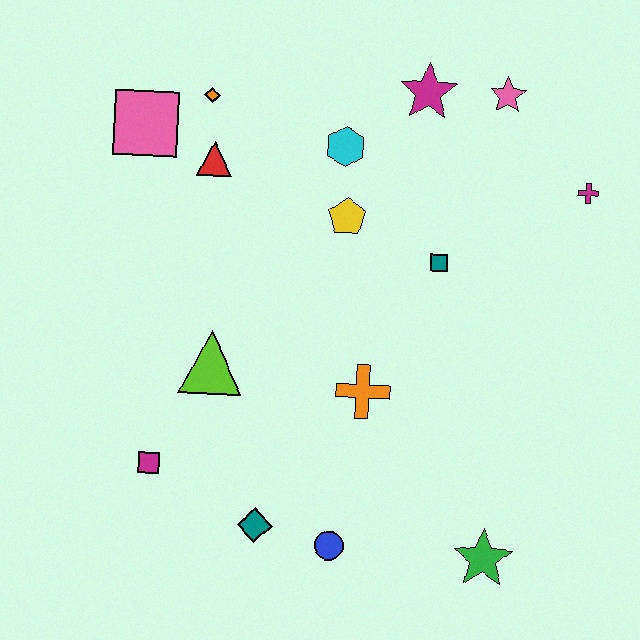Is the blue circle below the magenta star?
Yes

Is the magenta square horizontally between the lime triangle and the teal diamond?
No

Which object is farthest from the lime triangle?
The magenta cross is farthest from the lime triangle.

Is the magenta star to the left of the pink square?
No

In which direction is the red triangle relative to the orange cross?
The red triangle is above the orange cross.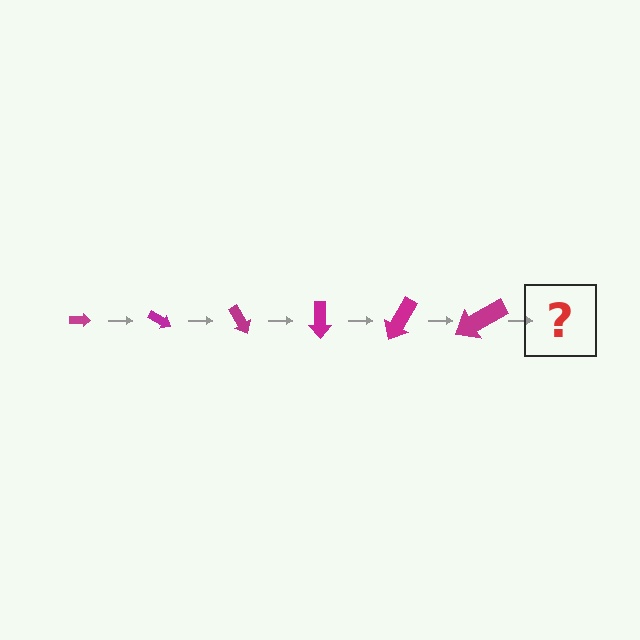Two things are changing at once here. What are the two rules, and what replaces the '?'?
The two rules are that the arrow grows larger each step and it rotates 30 degrees each step. The '?' should be an arrow, larger than the previous one and rotated 180 degrees from the start.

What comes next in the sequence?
The next element should be an arrow, larger than the previous one and rotated 180 degrees from the start.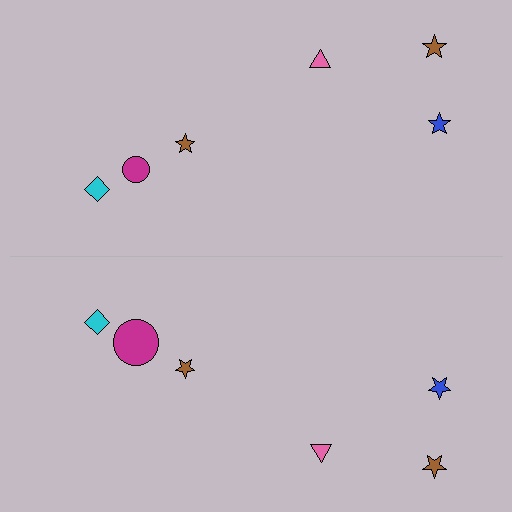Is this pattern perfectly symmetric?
No, the pattern is not perfectly symmetric. The magenta circle on the bottom side has a different size than its mirror counterpart.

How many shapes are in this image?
There are 12 shapes in this image.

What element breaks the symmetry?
The magenta circle on the bottom side has a different size than its mirror counterpart.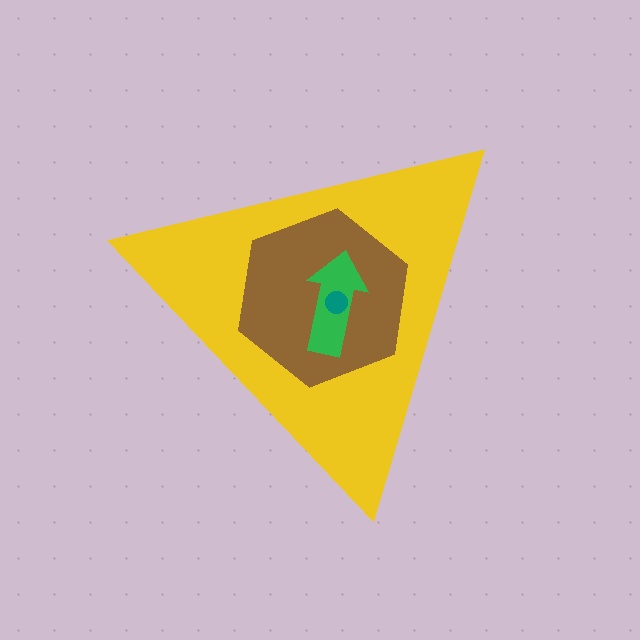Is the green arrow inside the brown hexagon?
Yes.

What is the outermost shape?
The yellow triangle.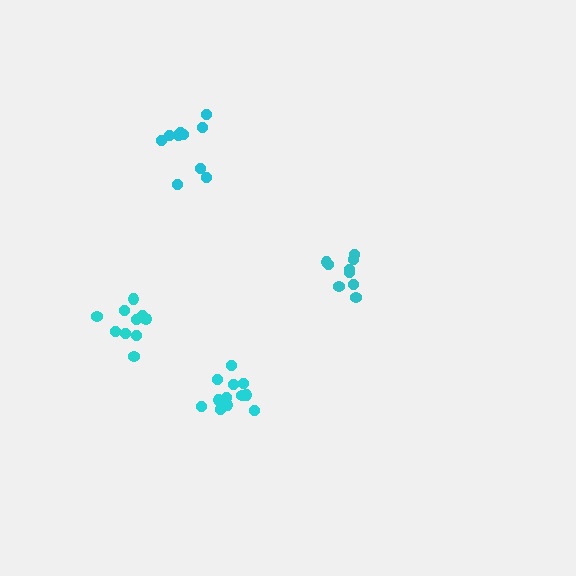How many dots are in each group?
Group 1: 9 dots, Group 2: 10 dots, Group 3: 10 dots, Group 4: 12 dots (41 total).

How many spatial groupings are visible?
There are 4 spatial groupings.